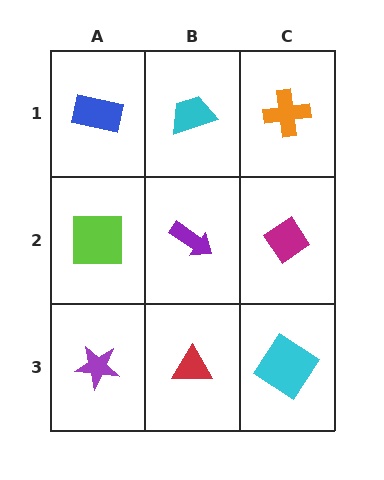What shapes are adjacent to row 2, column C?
An orange cross (row 1, column C), a cyan diamond (row 3, column C), a purple arrow (row 2, column B).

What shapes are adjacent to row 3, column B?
A purple arrow (row 2, column B), a purple star (row 3, column A), a cyan diamond (row 3, column C).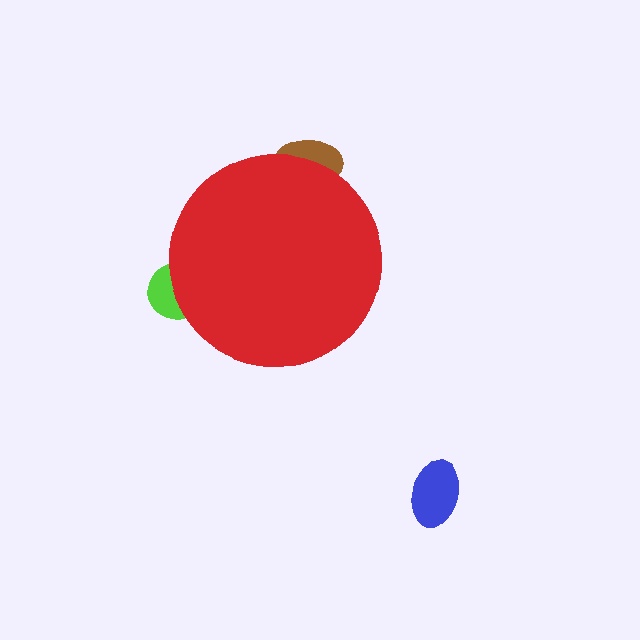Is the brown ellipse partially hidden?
Yes, the brown ellipse is partially hidden behind the red circle.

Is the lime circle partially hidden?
Yes, the lime circle is partially hidden behind the red circle.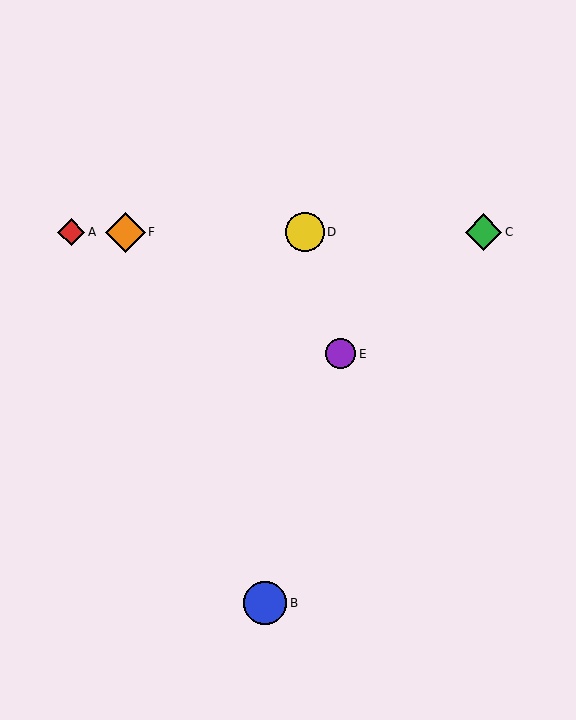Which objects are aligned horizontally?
Objects A, C, D, F are aligned horizontally.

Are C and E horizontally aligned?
No, C is at y≈232 and E is at y≈354.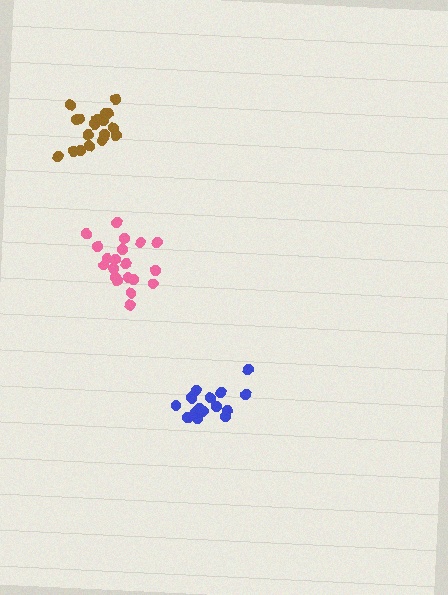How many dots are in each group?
Group 1: 15 dots, Group 2: 19 dots, Group 3: 20 dots (54 total).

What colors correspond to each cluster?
The clusters are colored: blue, brown, pink.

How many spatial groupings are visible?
There are 3 spatial groupings.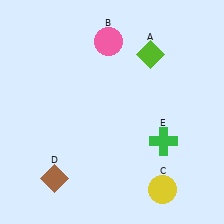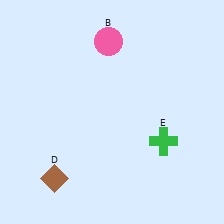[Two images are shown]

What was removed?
The lime diamond (A), the yellow circle (C) were removed in Image 2.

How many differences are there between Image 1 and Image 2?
There are 2 differences between the two images.